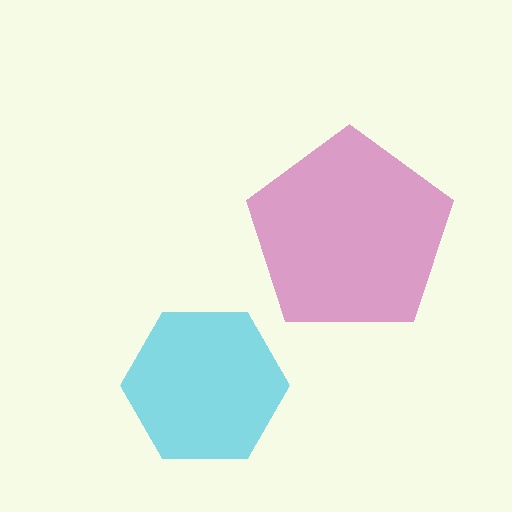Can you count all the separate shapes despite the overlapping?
Yes, there are 2 separate shapes.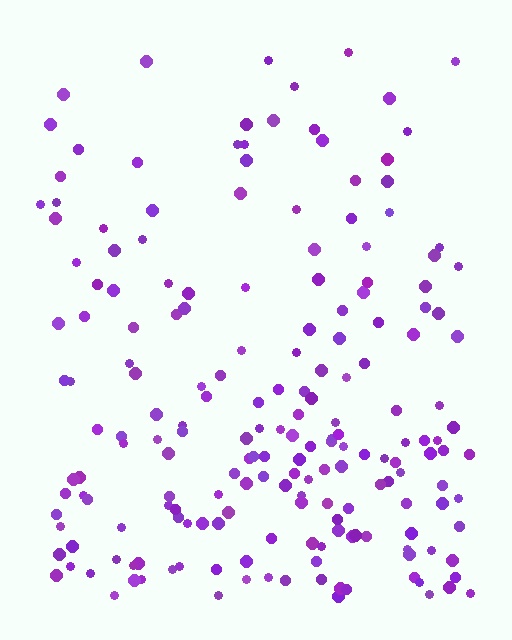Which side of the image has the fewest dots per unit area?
The top.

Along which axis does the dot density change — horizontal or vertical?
Vertical.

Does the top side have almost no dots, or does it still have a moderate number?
Still a moderate number, just noticeably fewer than the bottom.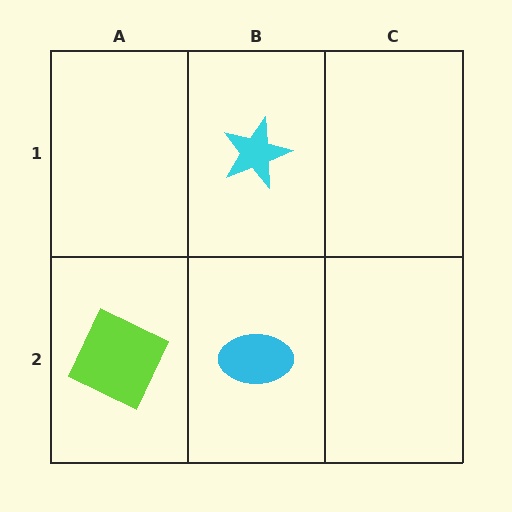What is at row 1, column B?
A cyan star.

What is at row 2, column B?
A cyan ellipse.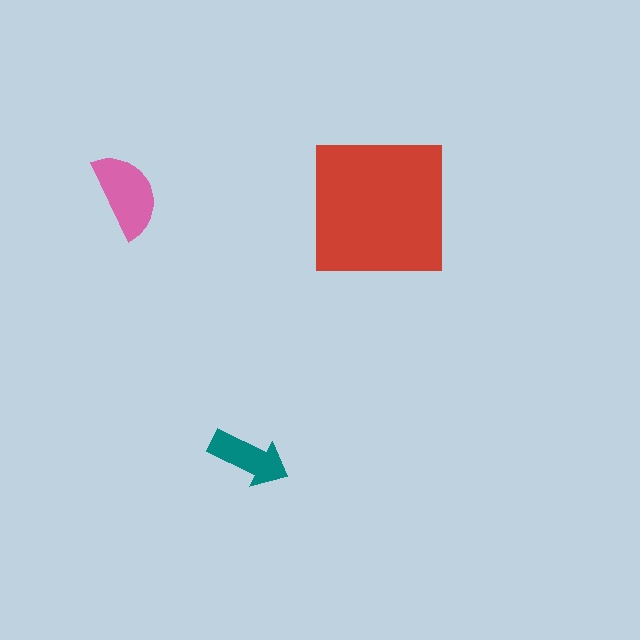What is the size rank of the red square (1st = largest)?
1st.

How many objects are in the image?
There are 3 objects in the image.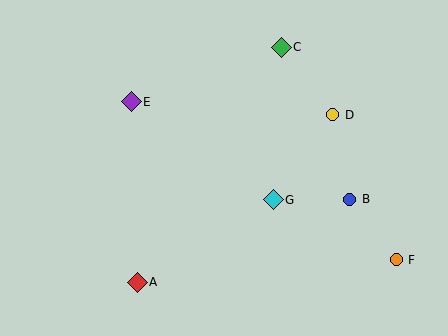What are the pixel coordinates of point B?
Point B is at (350, 199).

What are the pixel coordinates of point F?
Point F is at (396, 260).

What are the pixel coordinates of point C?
Point C is at (281, 47).